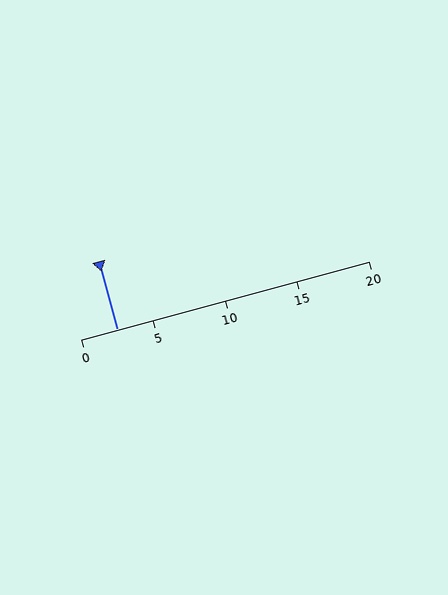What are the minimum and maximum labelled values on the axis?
The axis runs from 0 to 20.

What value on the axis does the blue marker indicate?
The marker indicates approximately 2.5.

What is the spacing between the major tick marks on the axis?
The major ticks are spaced 5 apart.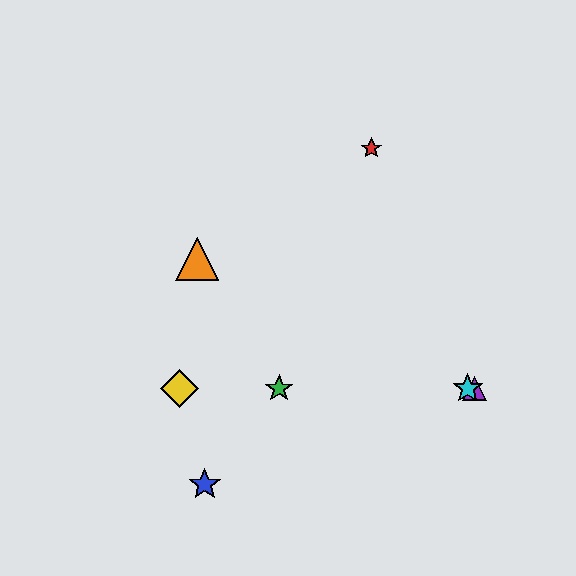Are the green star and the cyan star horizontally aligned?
Yes, both are at y≈389.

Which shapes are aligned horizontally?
The green star, the yellow diamond, the purple triangle, the cyan star are aligned horizontally.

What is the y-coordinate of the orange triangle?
The orange triangle is at y≈259.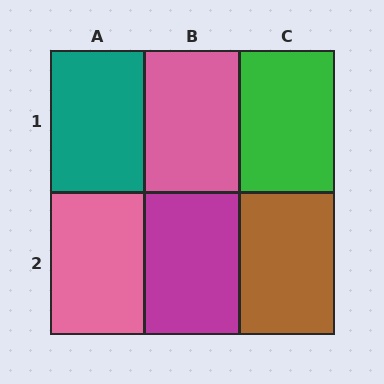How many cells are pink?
2 cells are pink.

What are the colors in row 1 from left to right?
Teal, pink, green.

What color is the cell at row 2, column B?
Magenta.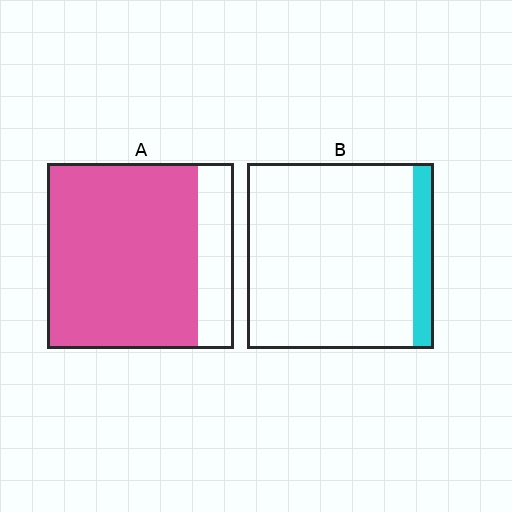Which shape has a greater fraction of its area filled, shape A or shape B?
Shape A.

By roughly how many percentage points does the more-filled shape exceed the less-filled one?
By roughly 70 percentage points (A over B).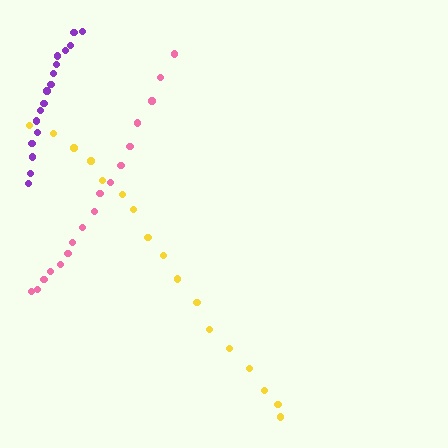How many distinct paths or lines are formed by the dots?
There are 3 distinct paths.